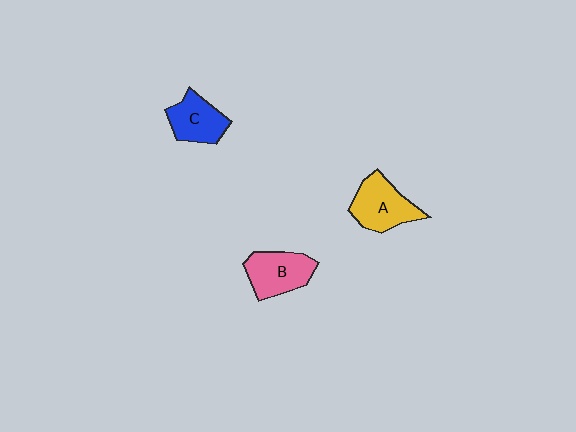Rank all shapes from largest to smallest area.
From largest to smallest: A (yellow), B (pink), C (blue).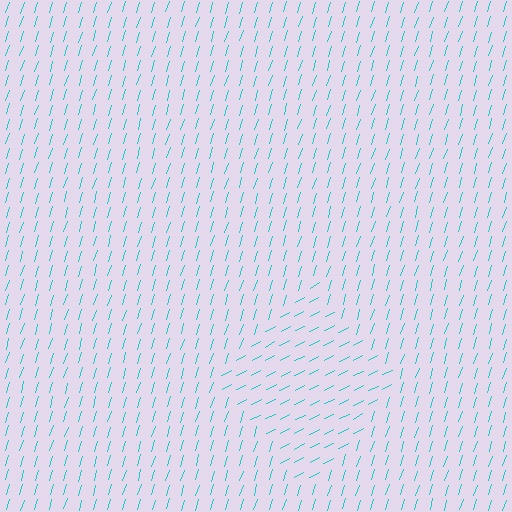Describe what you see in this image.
The image is filled with small cyan line segments. A diamond region in the image has lines oriented differently from the surrounding lines, creating a visible texture boundary.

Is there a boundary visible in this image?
Yes, there is a texture boundary formed by a change in line orientation.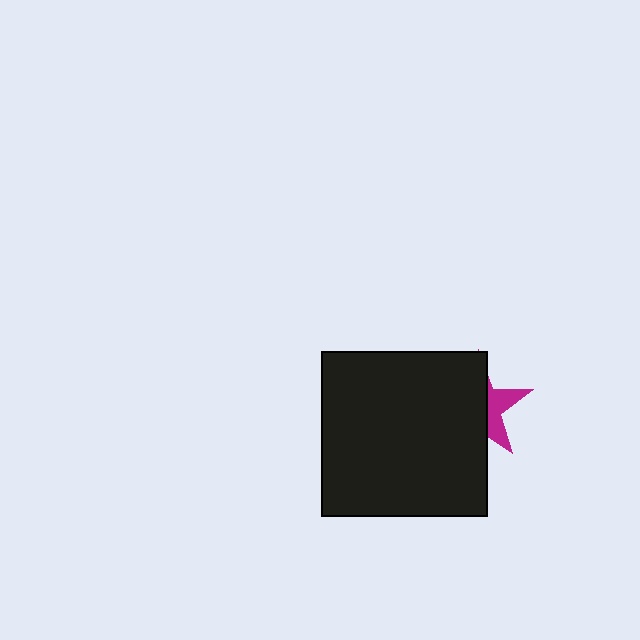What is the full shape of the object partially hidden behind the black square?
The partially hidden object is a magenta star.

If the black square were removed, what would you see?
You would see the complete magenta star.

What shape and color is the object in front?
The object in front is a black square.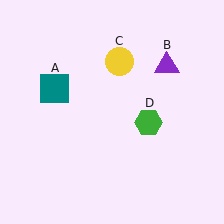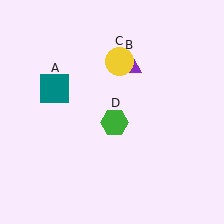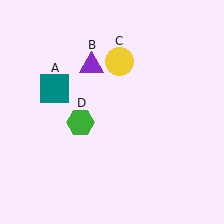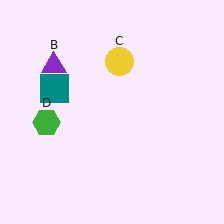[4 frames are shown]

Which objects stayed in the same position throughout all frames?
Teal square (object A) and yellow circle (object C) remained stationary.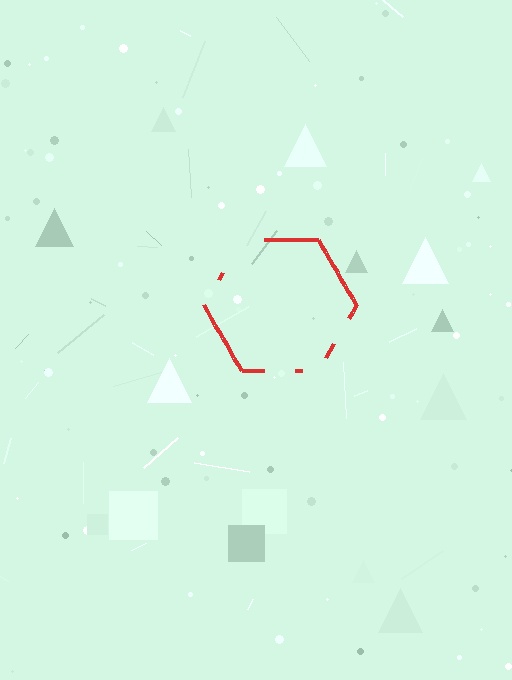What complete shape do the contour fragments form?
The contour fragments form a hexagon.